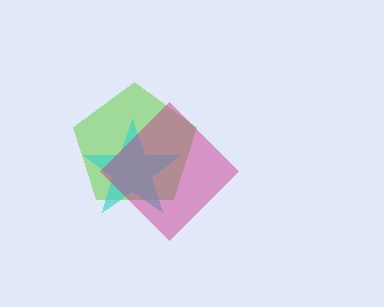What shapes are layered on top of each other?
The layered shapes are: a lime pentagon, a cyan star, a magenta diamond.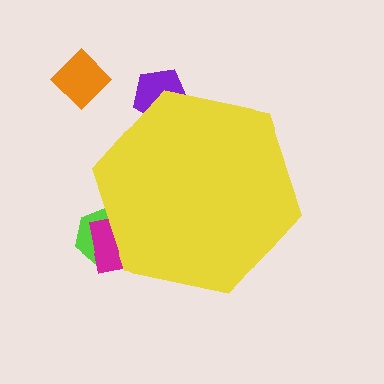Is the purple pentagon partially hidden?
Yes, the purple pentagon is partially hidden behind the yellow hexagon.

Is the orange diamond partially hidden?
No, the orange diamond is fully visible.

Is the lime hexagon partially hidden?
Yes, the lime hexagon is partially hidden behind the yellow hexagon.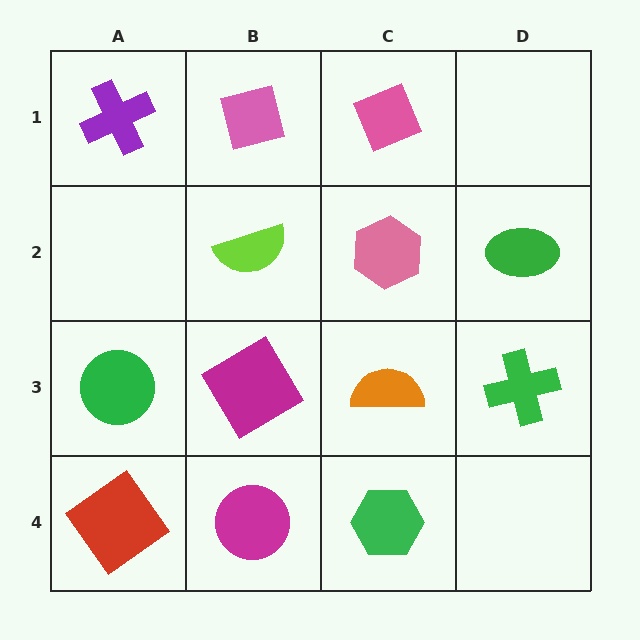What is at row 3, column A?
A green circle.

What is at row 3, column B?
A magenta diamond.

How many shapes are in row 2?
3 shapes.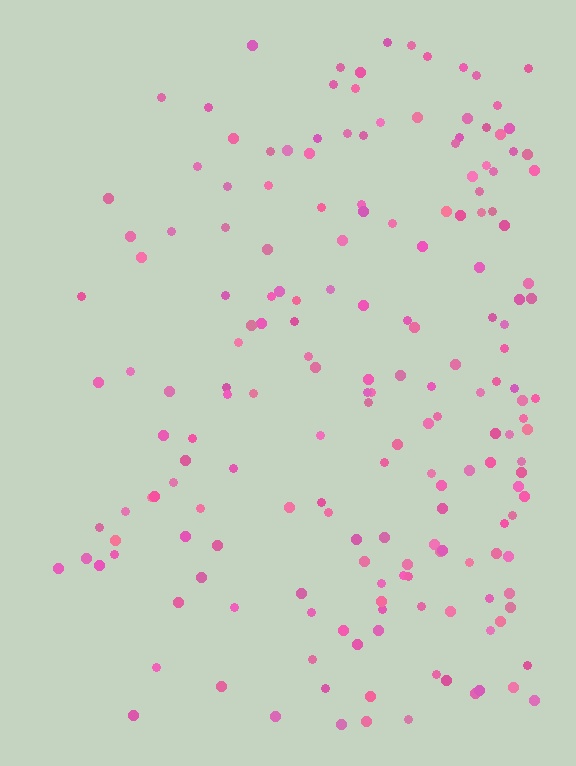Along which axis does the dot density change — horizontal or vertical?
Horizontal.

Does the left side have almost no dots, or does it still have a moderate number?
Still a moderate number, just noticeably fewer than the right.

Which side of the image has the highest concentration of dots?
The right.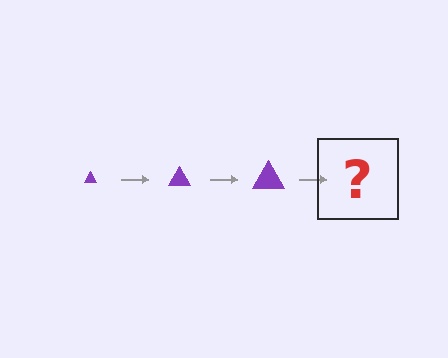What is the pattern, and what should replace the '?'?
The pattern is that the triangle gets progressively larger each step. The '?' should be a purple triangle, larger than the previous one.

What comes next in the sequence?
The next element should be a purple triangle, larger than the previous one.